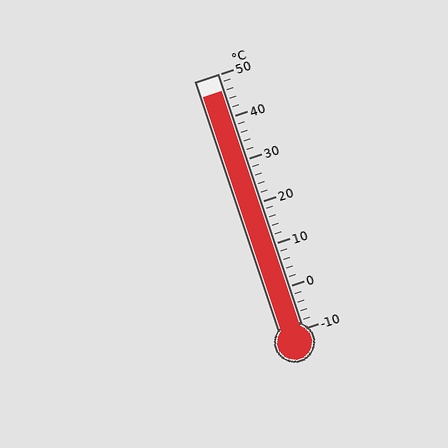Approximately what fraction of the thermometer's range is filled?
The thermometer is filled to approximately 95% of its range.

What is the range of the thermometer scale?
The thermometer scale ranges from -10°C to 50°C.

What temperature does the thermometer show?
The thermometer shows approximately 46°C.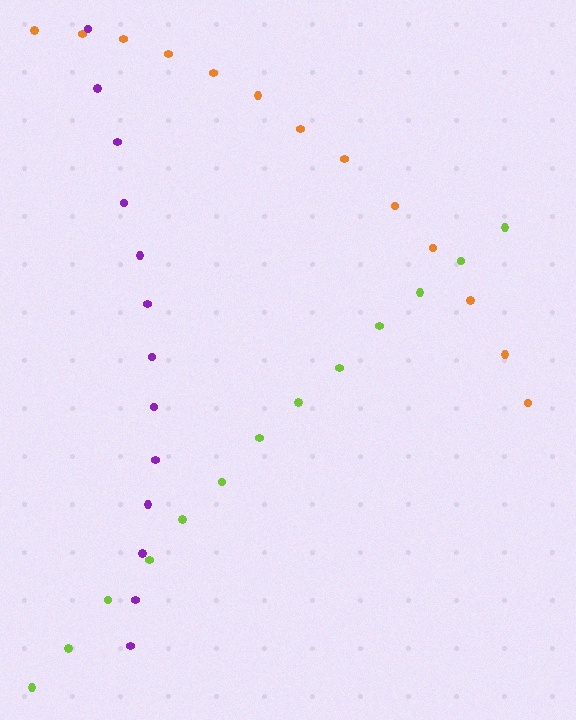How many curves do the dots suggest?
There are 3 distinct paths.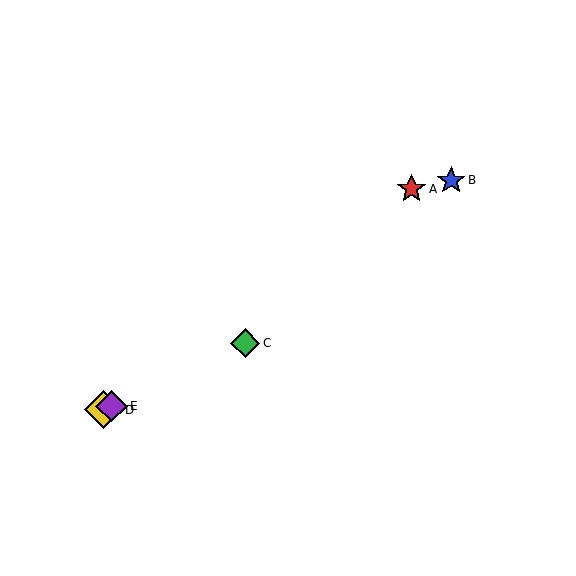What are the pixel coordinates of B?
Object B is at (451, 180).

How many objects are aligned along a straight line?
3 objects (C, D, E) are aligned along a straight line.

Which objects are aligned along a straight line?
Objects C, D, E are aligned along a straight line.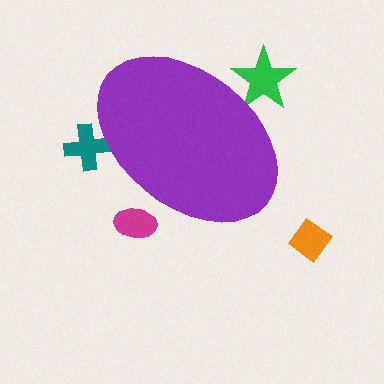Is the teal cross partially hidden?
Yes, the teal cross is partially hidden behind the purple ellipse.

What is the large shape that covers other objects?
A purple ellipse.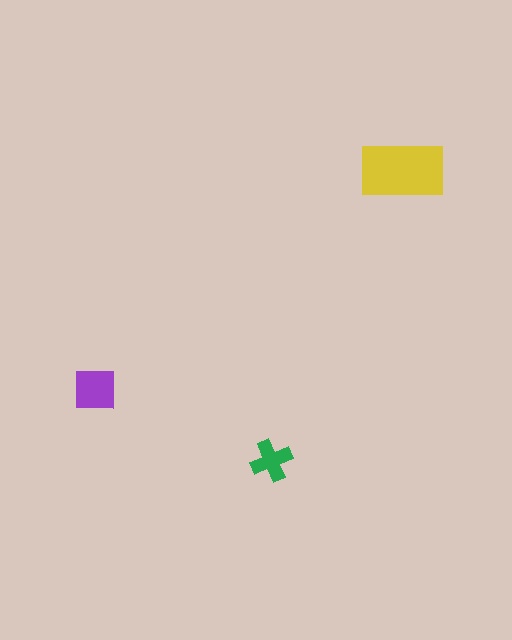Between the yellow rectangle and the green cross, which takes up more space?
The yellow rectangle.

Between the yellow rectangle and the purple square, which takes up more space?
The yellow rectangle.